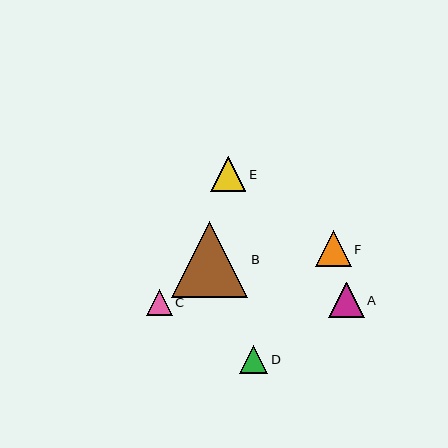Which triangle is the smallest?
Triangle C is the smallest with a size of approximately 25 pixels.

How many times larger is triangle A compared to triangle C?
Triangle A is approximately 1.4 times the size of triangle C.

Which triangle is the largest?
Triangle B is the largest with a size of approximately 76 pixels.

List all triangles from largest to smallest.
From largest to smallest: B, F, A, E, D, C.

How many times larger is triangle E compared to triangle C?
Triangle E is approximately 1.4 times the size of triangle C.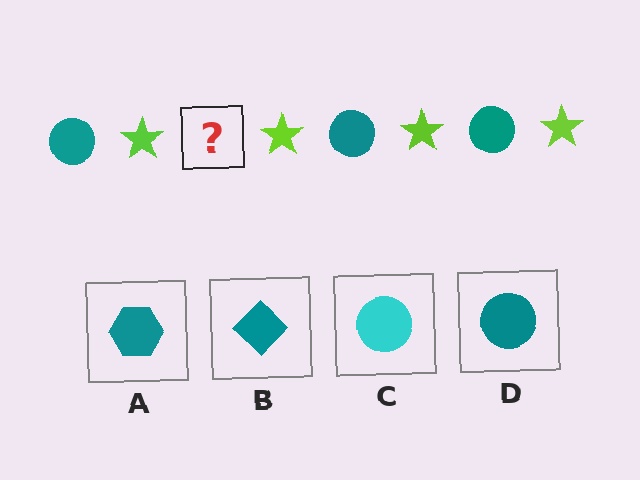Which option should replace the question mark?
Option D.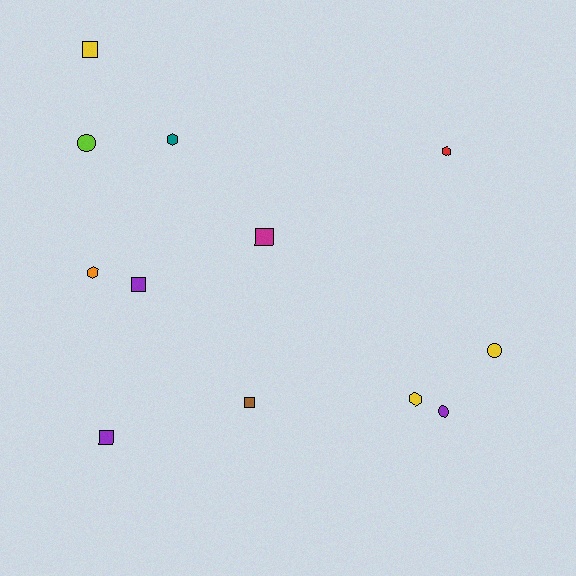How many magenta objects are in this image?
There is 1 magenta object.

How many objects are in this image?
There are 12 objects.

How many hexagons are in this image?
There are 4 hexagons.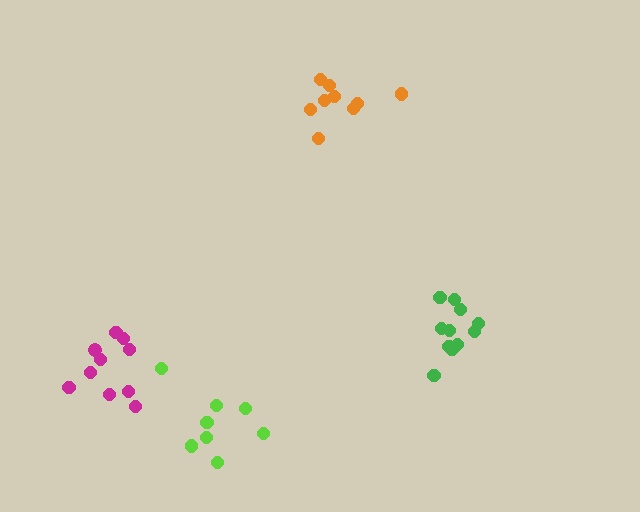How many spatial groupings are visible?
There are 4 spatial groupings.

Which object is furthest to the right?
The green cluster is rightmost.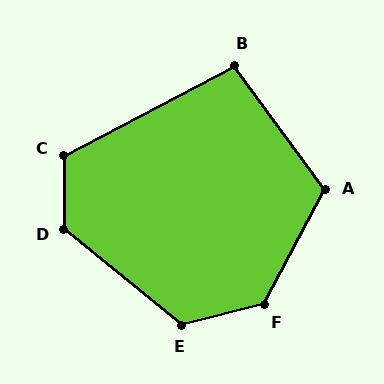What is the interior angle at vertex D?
Approximately 129 degrees (obtuse).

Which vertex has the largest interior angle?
F, at approximately 132 degrees.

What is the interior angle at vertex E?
Approximately 127 degrees (obtuse).